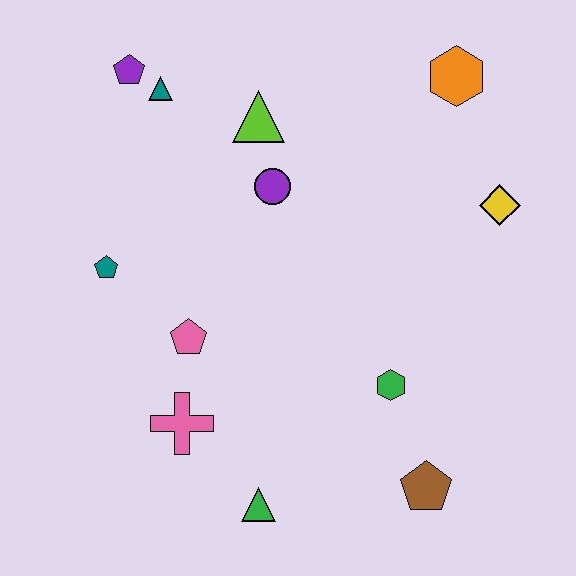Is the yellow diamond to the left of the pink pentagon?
No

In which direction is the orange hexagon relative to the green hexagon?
The orange hexagon is above the green hexagon.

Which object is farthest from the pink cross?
The orange hexagon is farthest from the pink cross.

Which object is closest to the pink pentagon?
The pink cross is closest to the pink pentagon.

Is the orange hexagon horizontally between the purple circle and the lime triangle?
No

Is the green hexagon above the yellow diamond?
No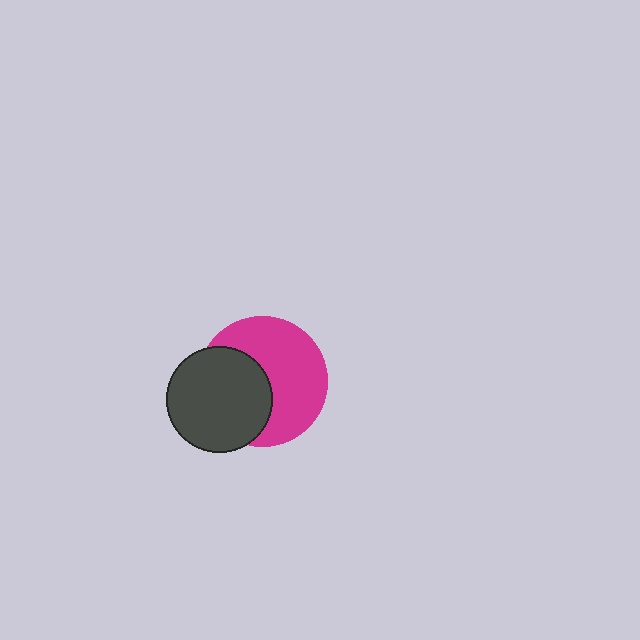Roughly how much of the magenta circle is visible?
About half of it is visible (roughly 58%).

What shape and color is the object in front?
The object in front is a dark gray circle.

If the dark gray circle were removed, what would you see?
You would see the complete magenta circle.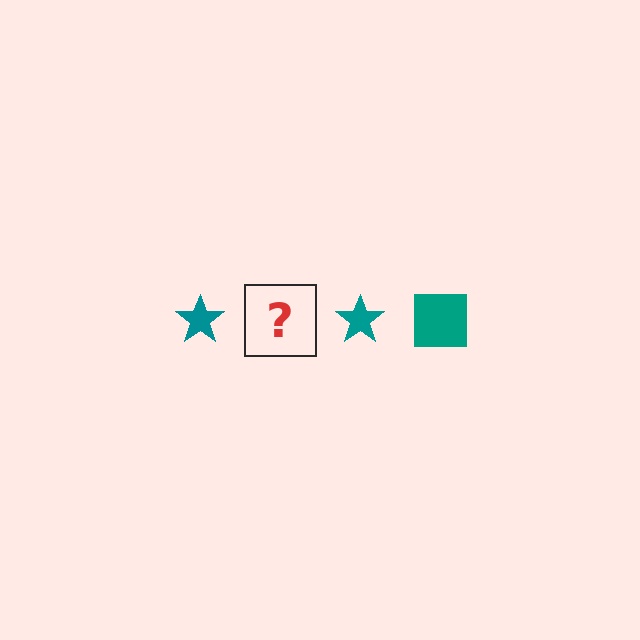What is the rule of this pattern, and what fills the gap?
The rule is that the pattern cycles through star, square shapes in teal. The gap should be filled with a teal square.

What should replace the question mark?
The question mark should be replaced with a teal square.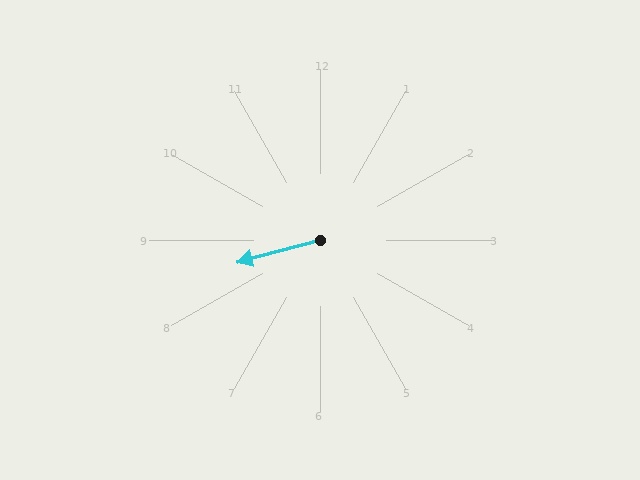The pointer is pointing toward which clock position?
Roughly 9 o'clock.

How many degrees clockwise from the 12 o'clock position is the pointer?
Approximately 255 degrees.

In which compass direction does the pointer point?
West.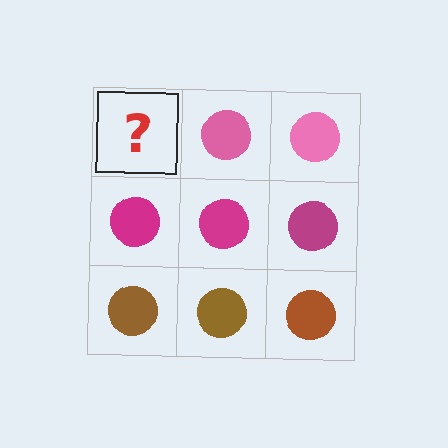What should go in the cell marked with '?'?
The missing cell should contain a pink circle.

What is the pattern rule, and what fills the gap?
The rule is that each row has a consistent color. The gap should be filled with a pink circle.